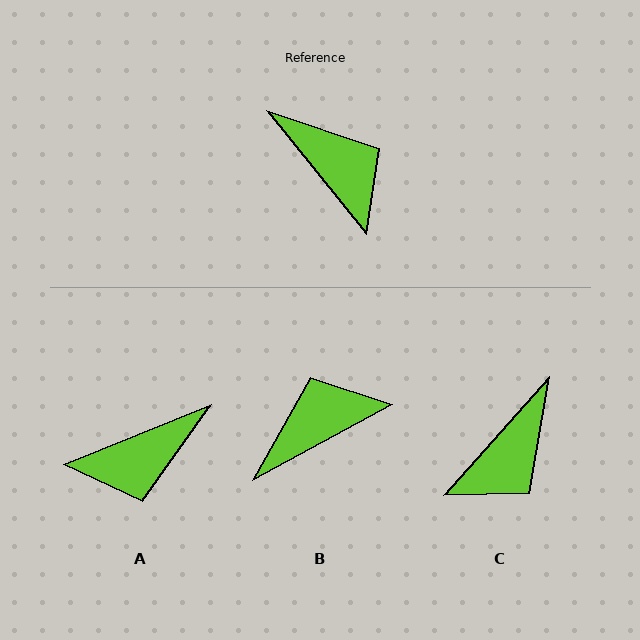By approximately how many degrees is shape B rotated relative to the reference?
Approximately 79 degrees counter-clockwise.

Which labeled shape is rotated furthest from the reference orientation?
A, about 107 degrees away.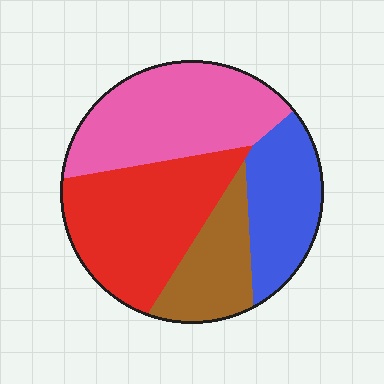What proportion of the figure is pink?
Pink takes up about one third (1/3) of the figure.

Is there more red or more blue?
Red.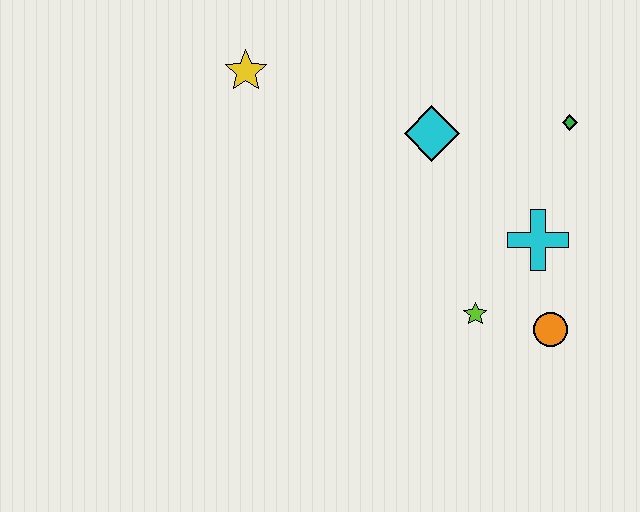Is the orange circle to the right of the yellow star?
Yes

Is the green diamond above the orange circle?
Yes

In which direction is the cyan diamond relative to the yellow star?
The cyan diamond is to the right of the yellow star.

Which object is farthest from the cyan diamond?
The orange circle is farthest from the cyan diamond.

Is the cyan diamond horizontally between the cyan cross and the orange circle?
No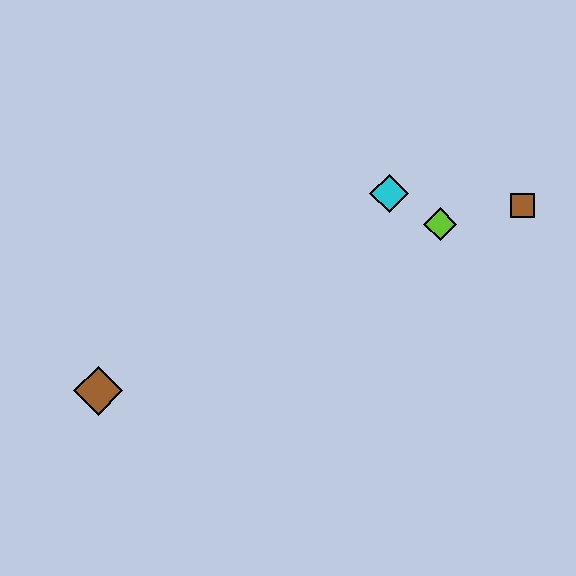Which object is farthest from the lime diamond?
The brown diamond is farthest from the lime diamond.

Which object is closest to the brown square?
The lime diamond is closest to the brown square.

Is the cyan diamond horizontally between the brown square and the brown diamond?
Yes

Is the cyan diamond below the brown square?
No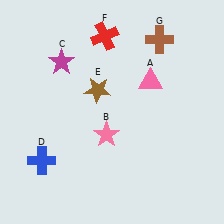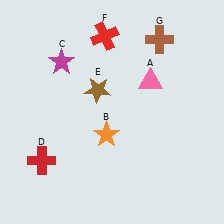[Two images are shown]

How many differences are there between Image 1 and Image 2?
There are 2 differences between the two images.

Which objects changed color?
B changed from pink to orange. D changed from blue to red.